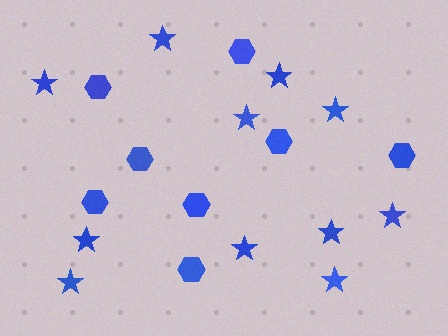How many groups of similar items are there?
There are 2 groups: one group of hexagons (8) and one group of stars (11).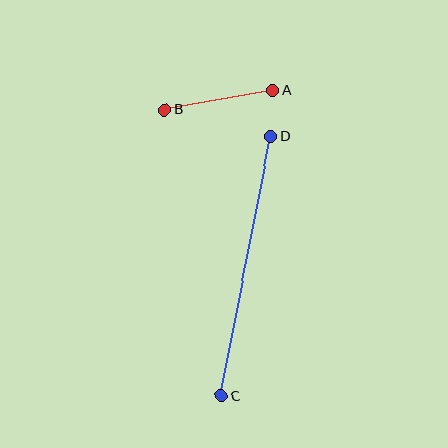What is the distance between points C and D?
The distance is approximately 264 pixels.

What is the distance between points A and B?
The distance is approximately 109 pixels.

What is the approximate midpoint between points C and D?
The midpoint is at approximately (246, 266) pixels.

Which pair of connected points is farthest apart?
Points C and D are farthest apart.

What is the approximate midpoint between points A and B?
The midpoint is at approximately (219, 100) pixels.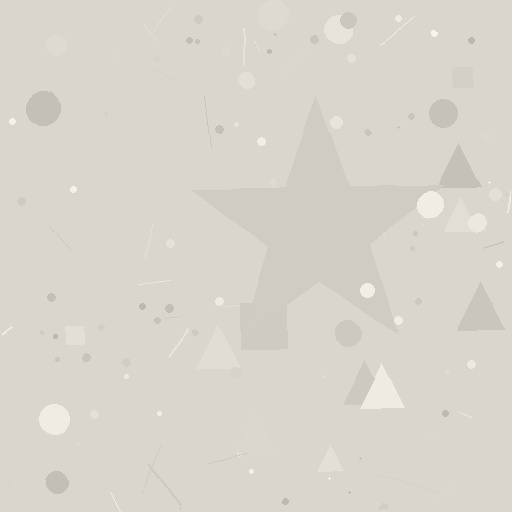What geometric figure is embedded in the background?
A star is embedded in the background.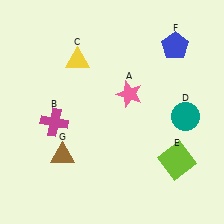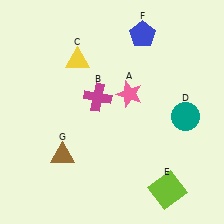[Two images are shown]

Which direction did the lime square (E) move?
The lime square (E) moved down.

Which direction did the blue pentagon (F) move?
The blue pentagon (F) moved left.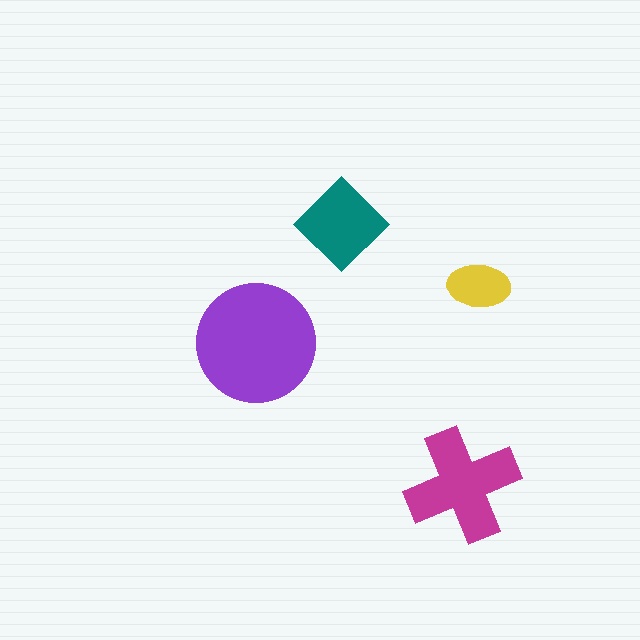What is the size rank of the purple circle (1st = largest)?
1st.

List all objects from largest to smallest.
The purple circle, the magenta cross, the teal diamond, the yellow ellipse.